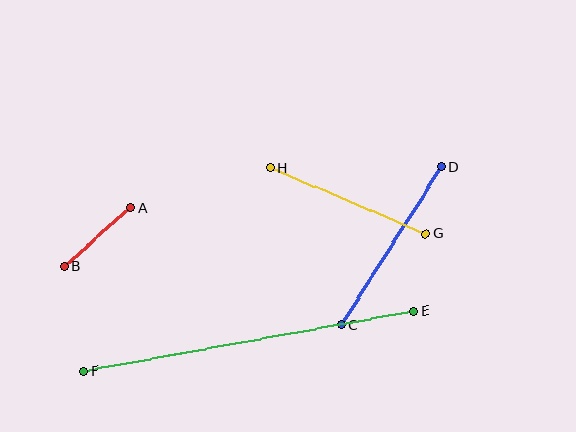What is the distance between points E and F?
The distance is approximately 335 pixels.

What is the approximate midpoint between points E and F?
The midpoint is at approximately (248, 341) pixels.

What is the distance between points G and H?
The distance is approximately 169 pixels.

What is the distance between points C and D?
The distance is approximately 187 pixels.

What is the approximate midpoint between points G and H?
The midpoint is at approximately (348, 201) pixels.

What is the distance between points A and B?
The distance is approximately 89 pixels.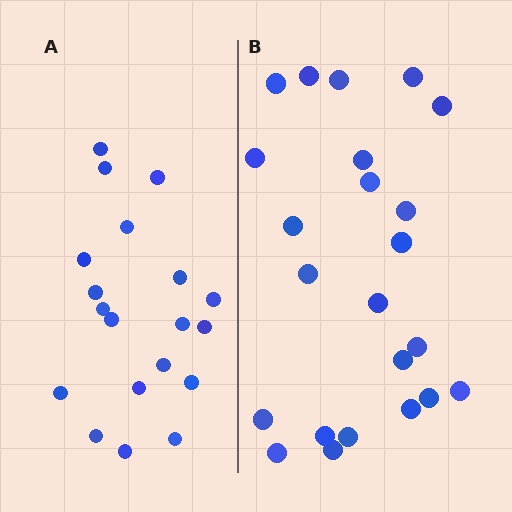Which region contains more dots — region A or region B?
Region B (the right region) has more dots.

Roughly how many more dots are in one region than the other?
Region B has about 4 more dots than region A.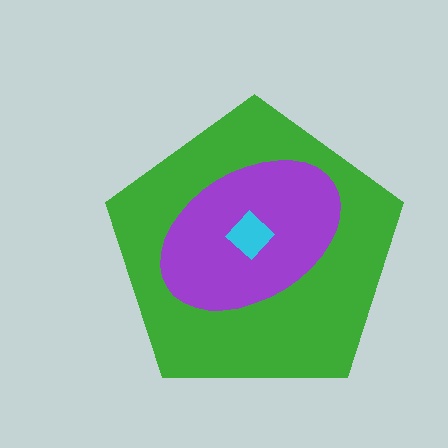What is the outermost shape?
The green pentagon.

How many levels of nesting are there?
3.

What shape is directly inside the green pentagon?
The purple ellipse.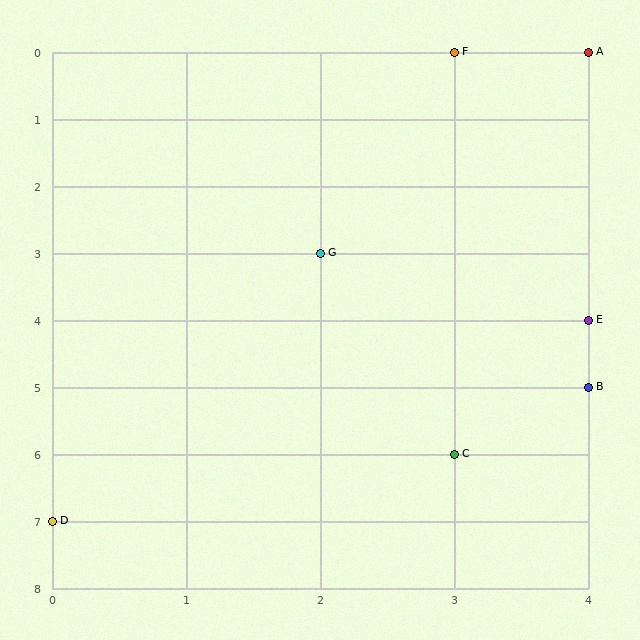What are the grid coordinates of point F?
Point F is at grid coordinates (3, 0).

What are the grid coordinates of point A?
Point A is at grid coordinates (4, 0).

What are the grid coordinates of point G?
Point G is at grid coordinates (2, 3).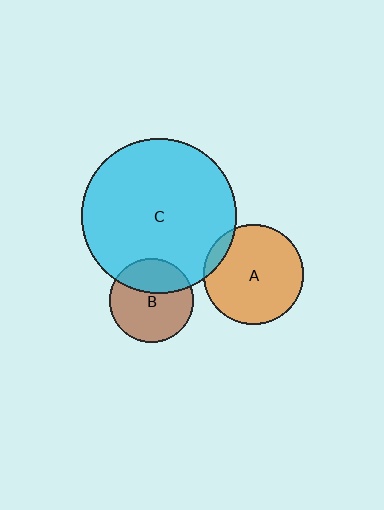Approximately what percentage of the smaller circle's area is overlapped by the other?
Approximately 35%.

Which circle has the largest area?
Circle C (cyan).